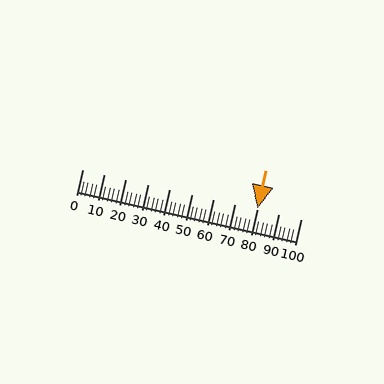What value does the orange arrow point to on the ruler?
The orange arrow points to approximately 80.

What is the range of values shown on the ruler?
The ruler shows values from 0 to 100.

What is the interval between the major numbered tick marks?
The major tick marks are spaced 10 units apart.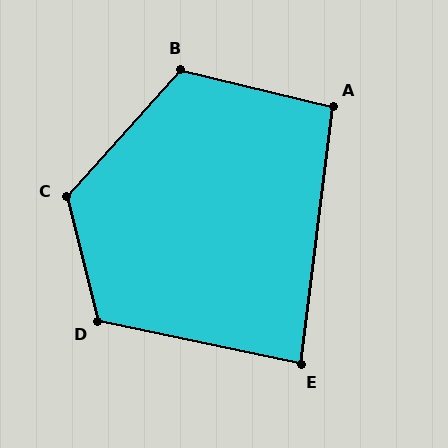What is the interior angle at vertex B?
Approximately 118 degrees (obtuse).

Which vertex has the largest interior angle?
C, at approximately 124 degrees.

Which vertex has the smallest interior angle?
E, at approximately 85 degrees.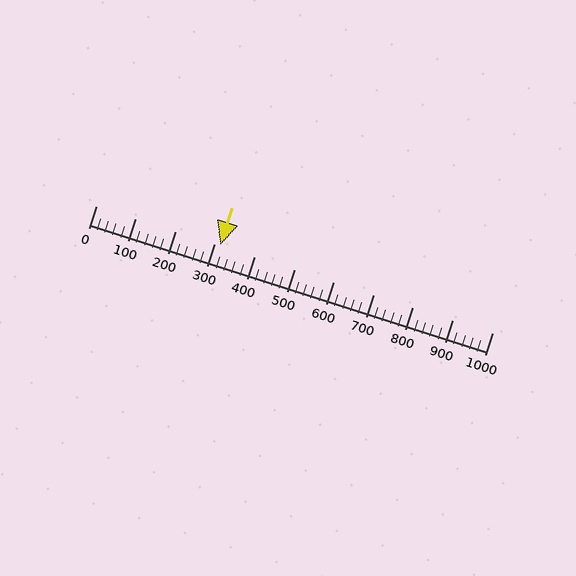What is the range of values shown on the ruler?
The ruler shows values from 0 to 1000.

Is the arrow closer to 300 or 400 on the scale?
The arrow is closer to 300.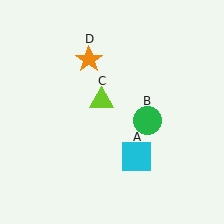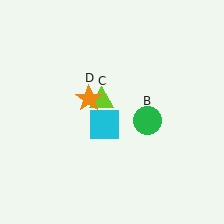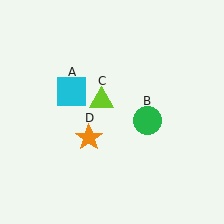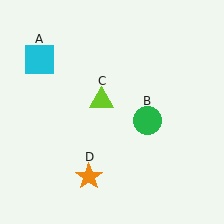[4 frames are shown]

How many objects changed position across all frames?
2 objects changed position: cyan square (object A), orange star (object D).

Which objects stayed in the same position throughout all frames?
Green circle (object B) and lime triangle (object C) remained stationary.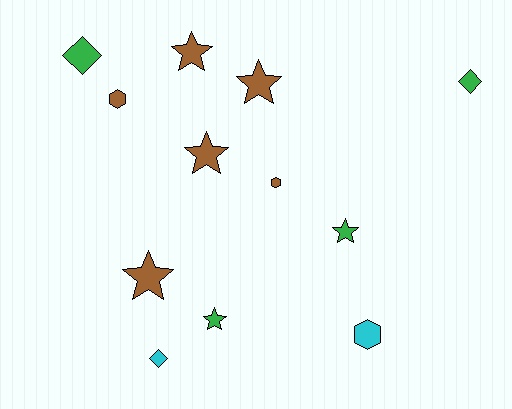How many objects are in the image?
There are 12 objects.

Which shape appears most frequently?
Star, with 6 objects.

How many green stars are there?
There are 2 green stars.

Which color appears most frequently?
Brown, with 6 objects.